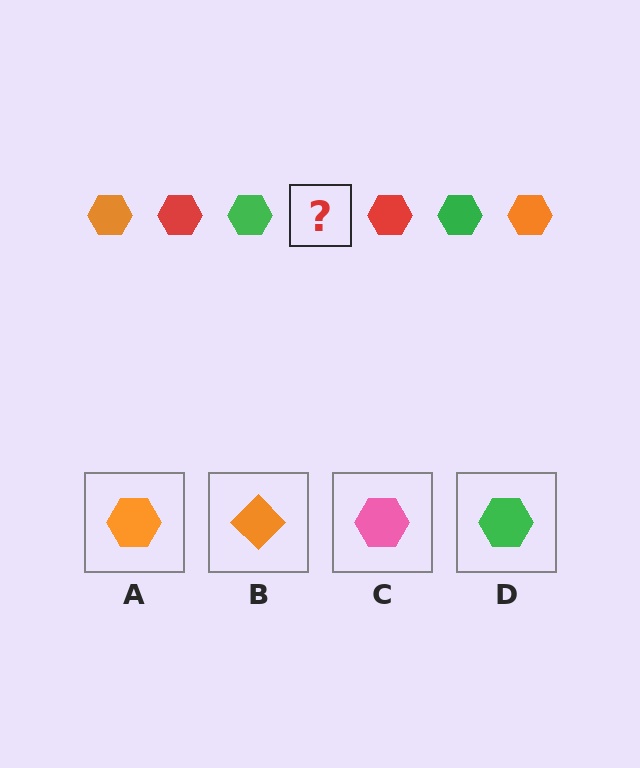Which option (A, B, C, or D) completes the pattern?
A.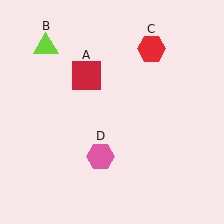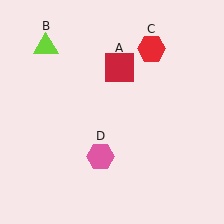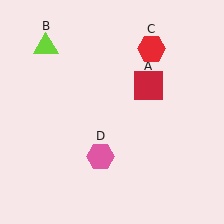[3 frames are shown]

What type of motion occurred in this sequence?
The red square (object A) rotated clockwise around the center of the scene.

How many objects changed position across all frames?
1 object changed position: red square (object A).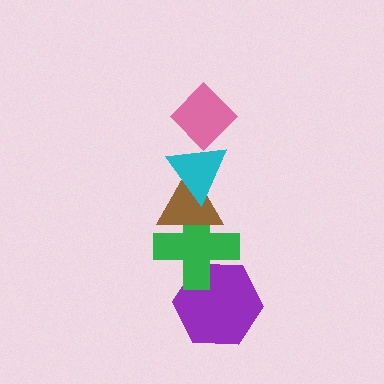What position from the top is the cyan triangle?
The cyan triangle is 2nd from the top.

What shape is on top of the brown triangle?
The cyan triangle is on top of the brown triangle.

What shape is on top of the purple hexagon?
The green cross is on top of the purple hexagon.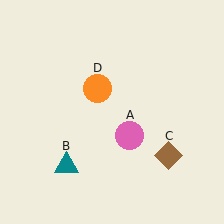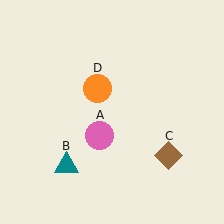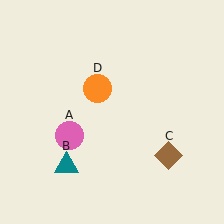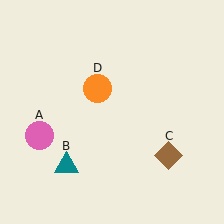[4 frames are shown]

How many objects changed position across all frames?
1 object changed position: pink circle (object A).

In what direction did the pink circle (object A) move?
The pink circle (object A) moved left.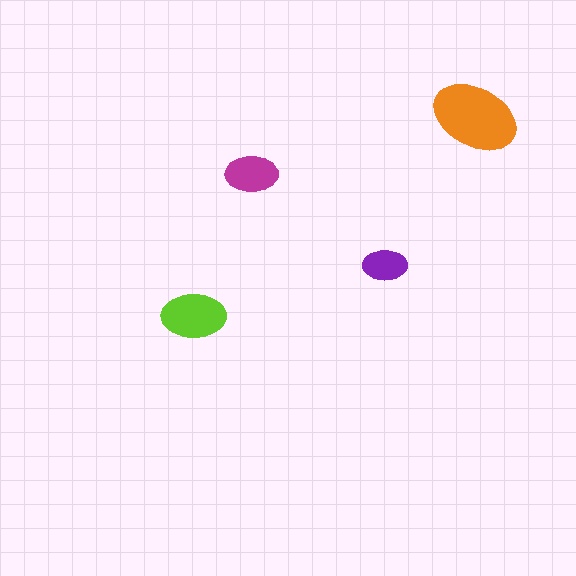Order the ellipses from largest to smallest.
the orange one, the lime one, the magenta one, the purple one.